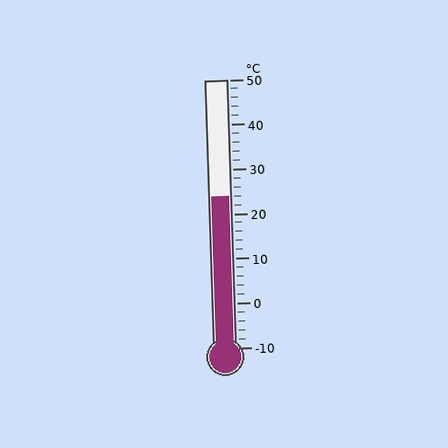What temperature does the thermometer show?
The thermometer shows approximately 24°C.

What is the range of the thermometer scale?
The thermometer scale ranges from -10°C to 50°C.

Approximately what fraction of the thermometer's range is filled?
The thermometer is filled to approximately 55% of its range.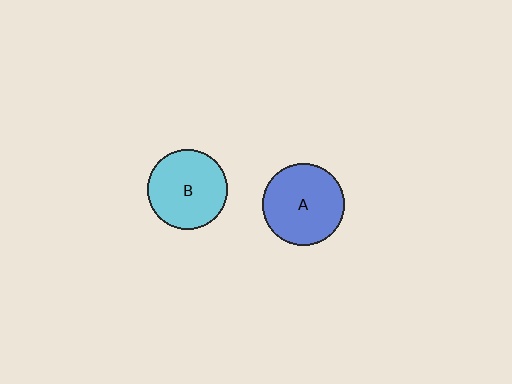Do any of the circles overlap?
No, none of the circles overlap.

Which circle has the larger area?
Circle A (blue).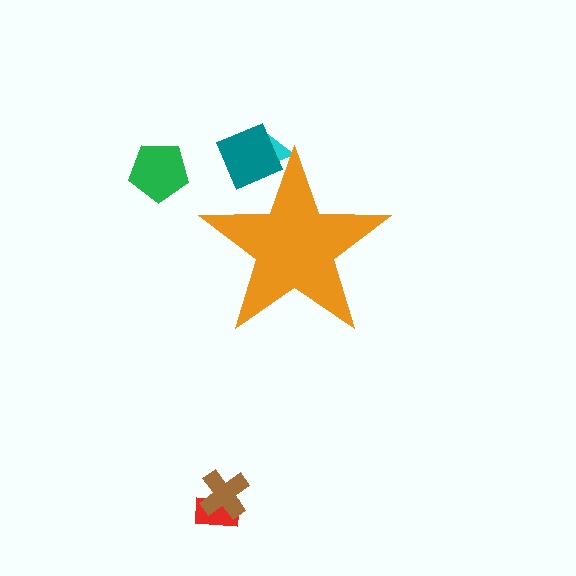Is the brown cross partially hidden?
No, the brown cross is fully visible.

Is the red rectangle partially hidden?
No, the red rectangle is fully visible.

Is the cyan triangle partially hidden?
Yes, the cyan triangle is partially hidden behind the orange star.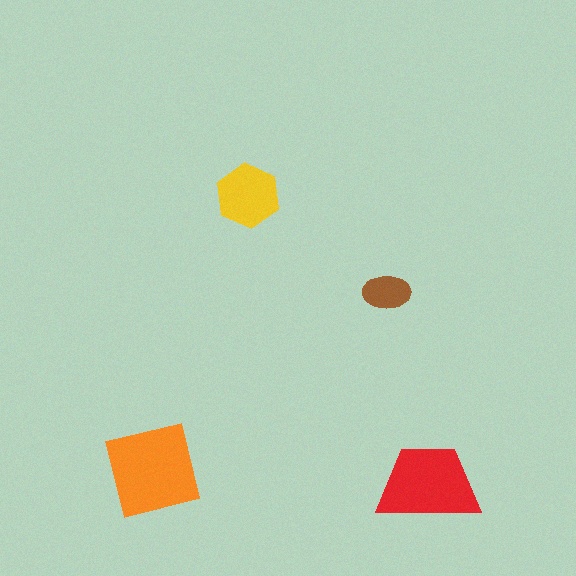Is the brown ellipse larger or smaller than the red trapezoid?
Smaller.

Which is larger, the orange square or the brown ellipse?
The orange square.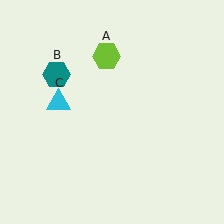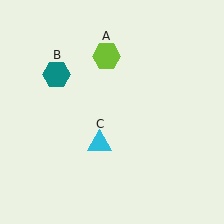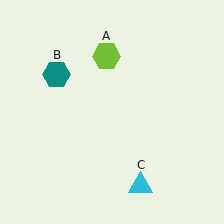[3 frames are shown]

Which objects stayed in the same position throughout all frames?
Lime hexagon (object A) and teal hexagon (object B) remained stationary.